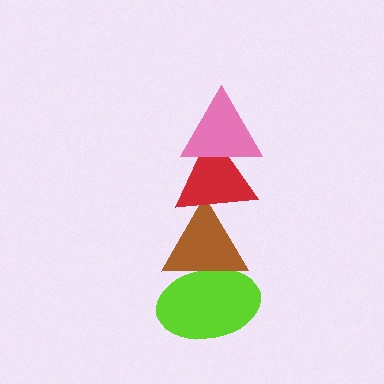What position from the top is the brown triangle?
The brown triangle is 3rd from the top.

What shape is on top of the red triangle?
The pink triangle is on top of the red triangle.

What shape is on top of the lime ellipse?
The brown triangle is on top of the lime ellipse.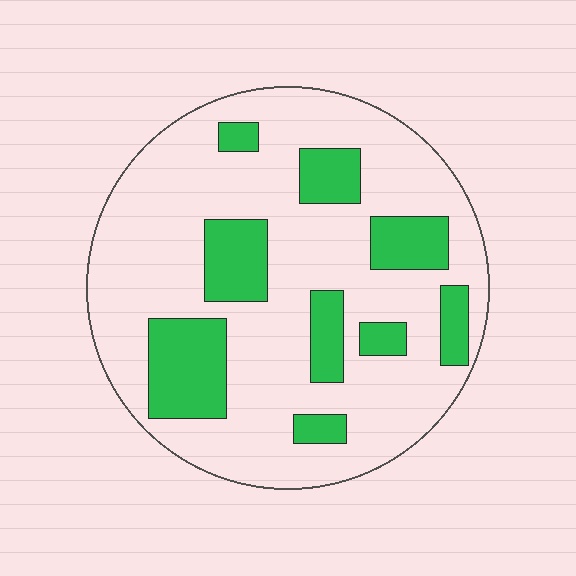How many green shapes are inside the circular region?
9.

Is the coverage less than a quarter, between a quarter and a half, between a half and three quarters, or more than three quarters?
Less than a quarter.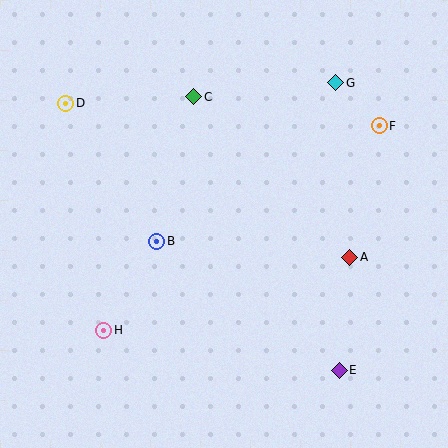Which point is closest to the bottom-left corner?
Point H is closest to the bottom-left corner.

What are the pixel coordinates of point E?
Point E is at (339, 370).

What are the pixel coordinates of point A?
Point A is at (350, 257).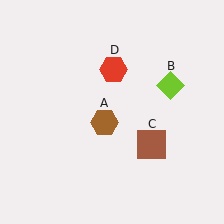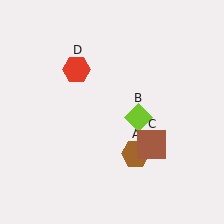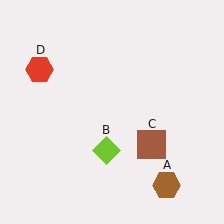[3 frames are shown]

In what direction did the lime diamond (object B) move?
The lime diamond (object B) moved down and to the left.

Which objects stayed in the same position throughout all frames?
Brown square (object C) remained stationary.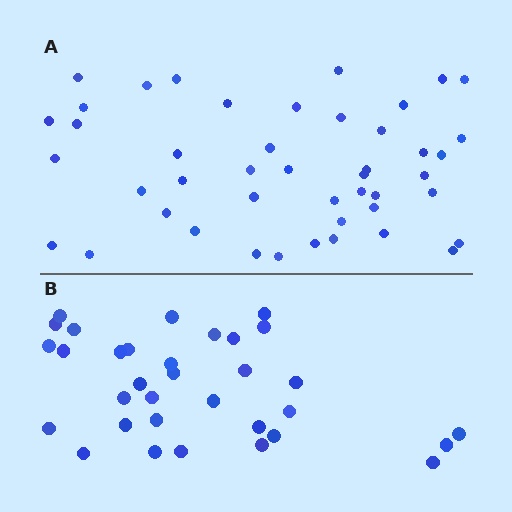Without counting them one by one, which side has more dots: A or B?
Region A (the top region) has more dots.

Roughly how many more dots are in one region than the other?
Region A has roughly 12 or so more dots than region B.